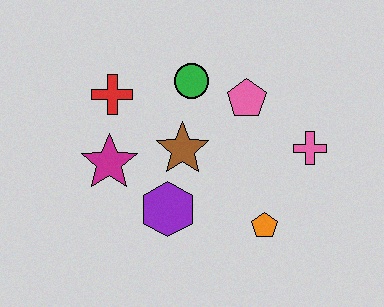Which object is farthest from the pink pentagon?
The magenta star is farthest from the pink pentagon.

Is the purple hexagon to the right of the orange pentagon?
No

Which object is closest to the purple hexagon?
The brown star is closest to the purple hexagon.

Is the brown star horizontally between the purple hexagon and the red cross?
No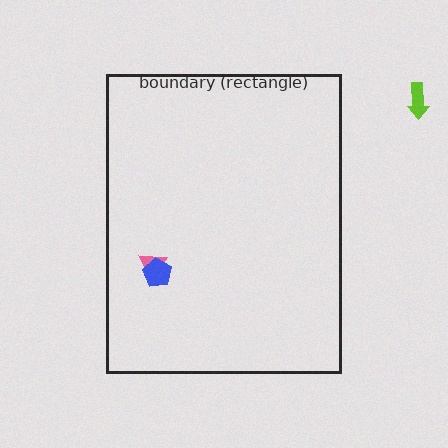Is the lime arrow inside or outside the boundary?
Outside.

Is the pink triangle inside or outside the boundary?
Inside.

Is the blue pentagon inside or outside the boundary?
Inside.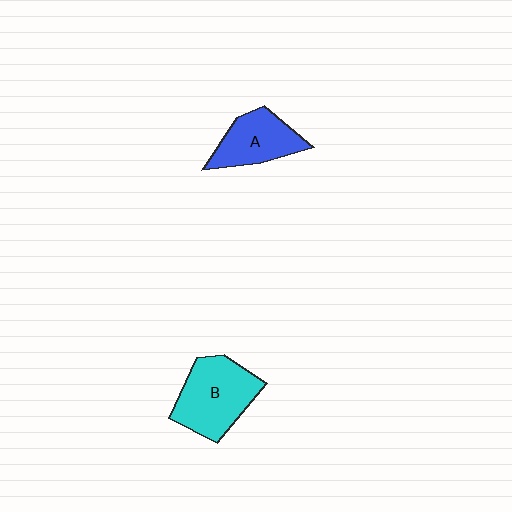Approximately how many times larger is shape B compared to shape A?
Approximately 1.4 times.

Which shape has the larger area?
Shape B (cyan).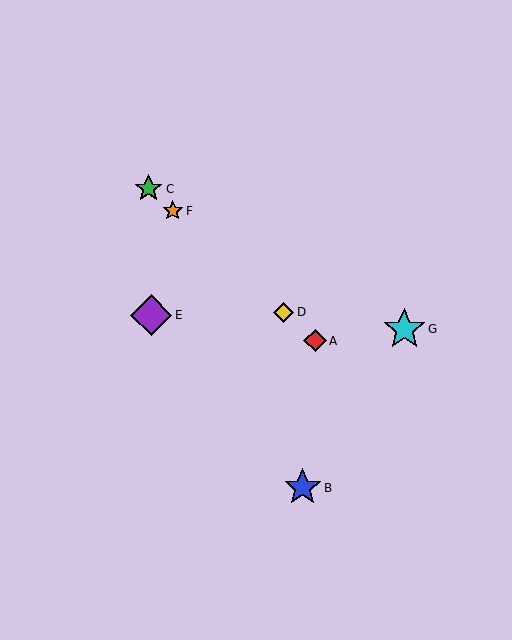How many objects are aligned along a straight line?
4 objects (A, C, D, F) are aligned along a straight line.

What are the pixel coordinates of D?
Object D is at (284, 312).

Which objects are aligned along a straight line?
Objects A, C, D, F are aligned along a straight line.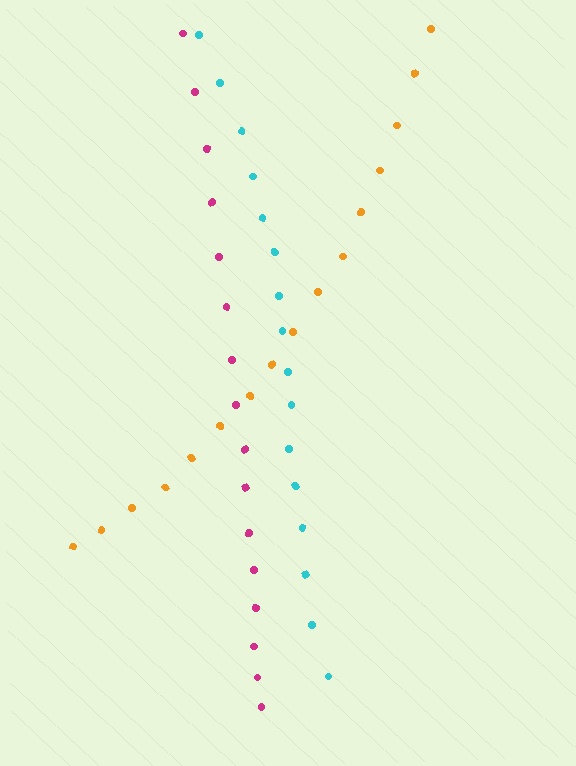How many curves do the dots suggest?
There are 3 distinct paths.